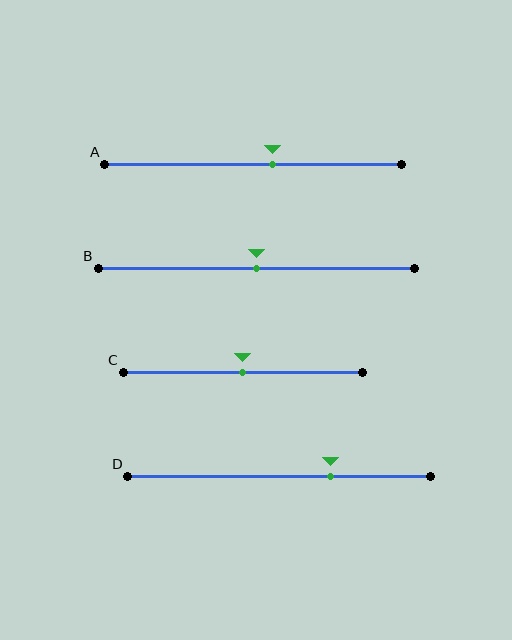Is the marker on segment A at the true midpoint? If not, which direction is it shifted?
No, the marker on segment A is shifted to the right by about 7% of the segment length.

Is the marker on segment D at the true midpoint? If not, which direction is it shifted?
No, the marker on segment D is shifted to the right by about 17% of the segment length.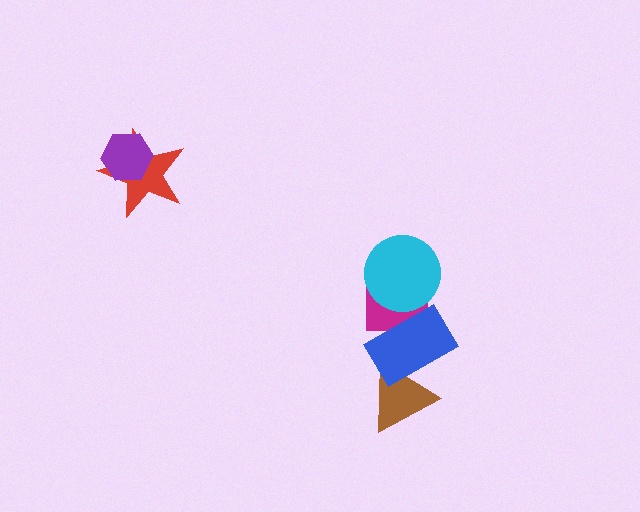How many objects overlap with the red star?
1 object overlaps with the red star.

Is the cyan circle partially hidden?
No, no other shape covers it.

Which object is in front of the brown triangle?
The blue rectangle is in front of the brown triangle.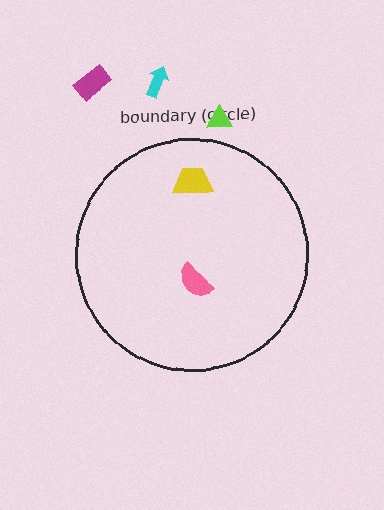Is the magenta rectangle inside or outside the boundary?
Outside.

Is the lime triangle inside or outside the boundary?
Outside.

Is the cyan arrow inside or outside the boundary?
Outside.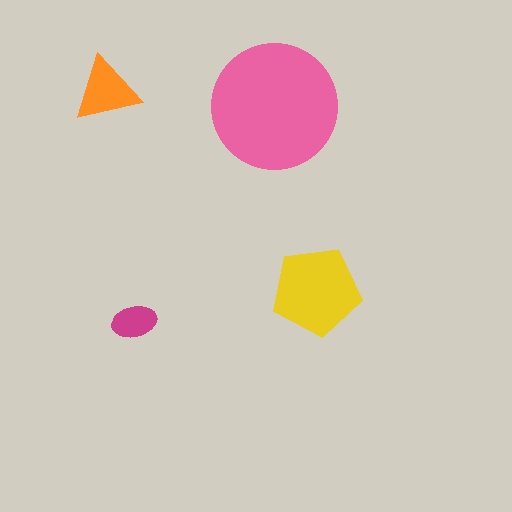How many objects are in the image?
There are 4 objects in the image.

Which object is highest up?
The orange triangle is topmost.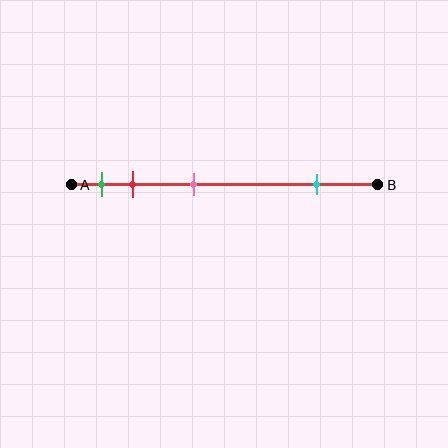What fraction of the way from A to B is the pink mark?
The pink mark is approximately 40% (0.4) of the way from A to B.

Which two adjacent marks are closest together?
The green and red marks are the closest adjacent pair.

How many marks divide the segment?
There are 4 marks dividing the segment.